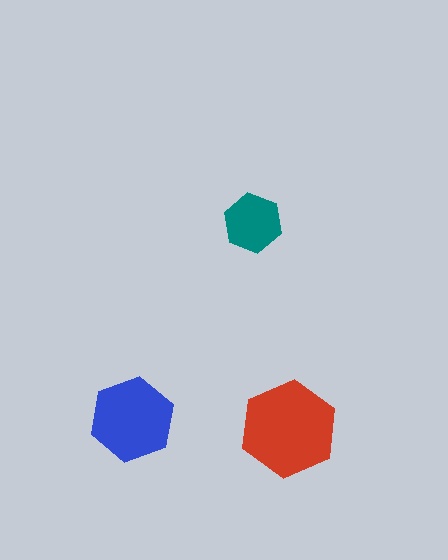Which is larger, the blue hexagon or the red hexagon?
The red one.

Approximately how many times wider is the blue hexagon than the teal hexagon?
About 1.5 times wider.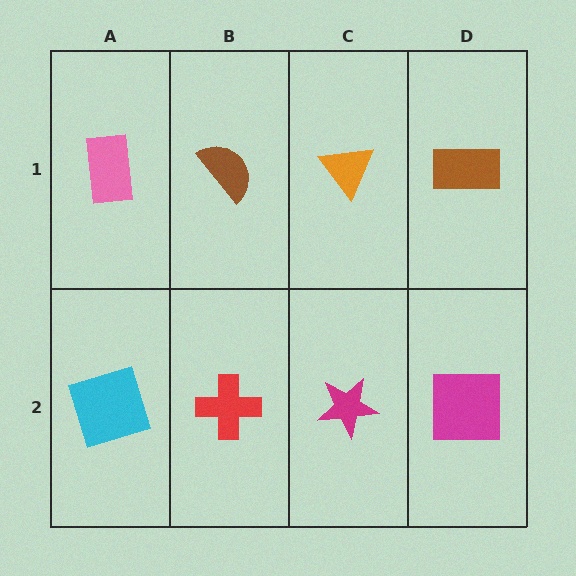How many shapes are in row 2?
4 shapes.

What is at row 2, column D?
A magenta square.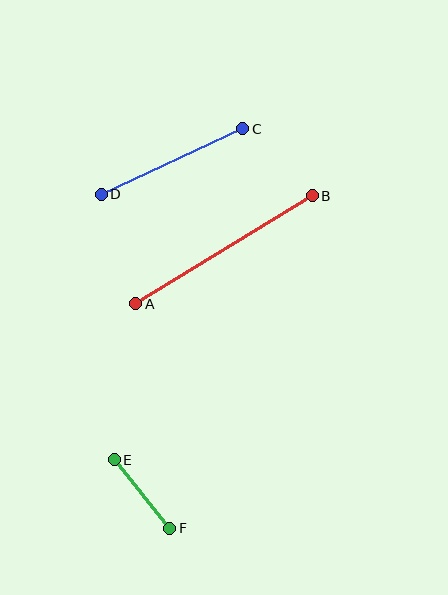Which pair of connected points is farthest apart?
Points A and B are farthest apart.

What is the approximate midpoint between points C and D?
The midpoint is at approximately (172, 162) pixels.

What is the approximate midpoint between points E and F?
The midpoint is at approximately (142, 494) pixels.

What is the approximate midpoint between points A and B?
The midpoint is at approximately (224, 250) pixels.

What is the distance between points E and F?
The distance is approximately 88 pixels.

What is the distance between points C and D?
The distance is approximately 156 pixels.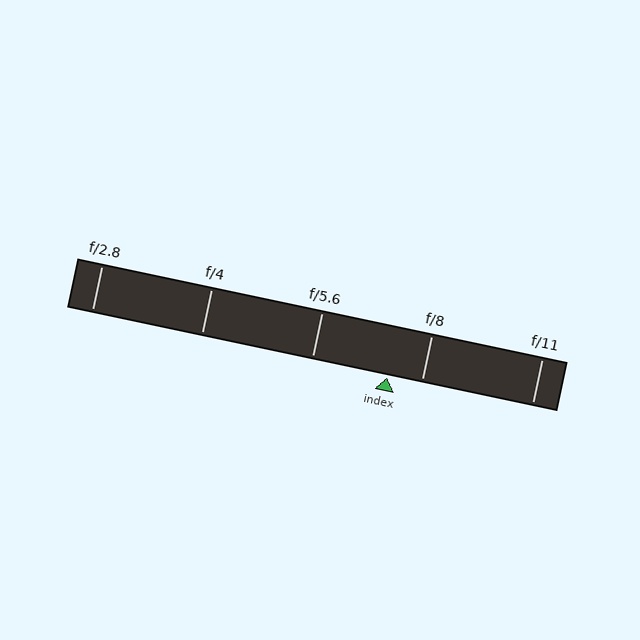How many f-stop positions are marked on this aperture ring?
There are 5 f-stop positions marked.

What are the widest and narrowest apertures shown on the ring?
The widest aperture shown is f/2.8 and the narrowest is f/11.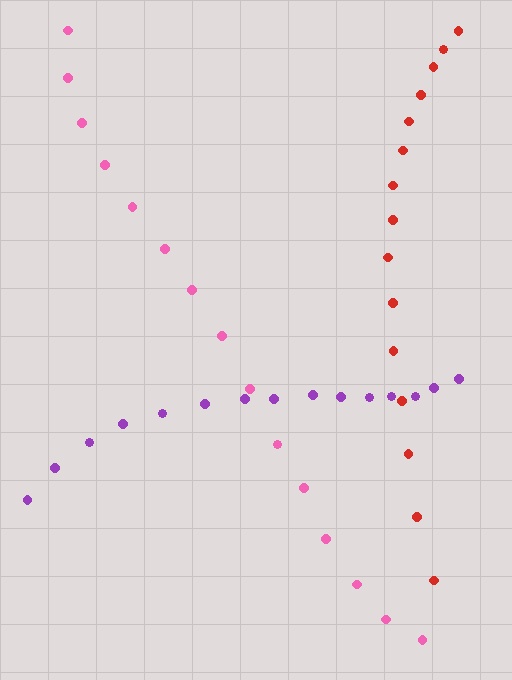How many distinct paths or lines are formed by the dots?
There are 3 distinct paths.